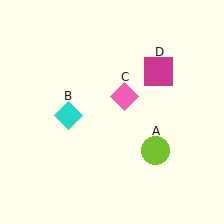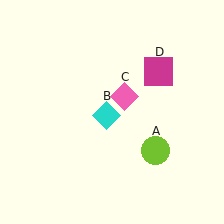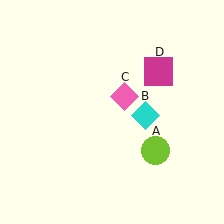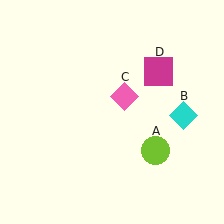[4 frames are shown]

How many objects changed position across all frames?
1 object changed position: cyan diamond (object B).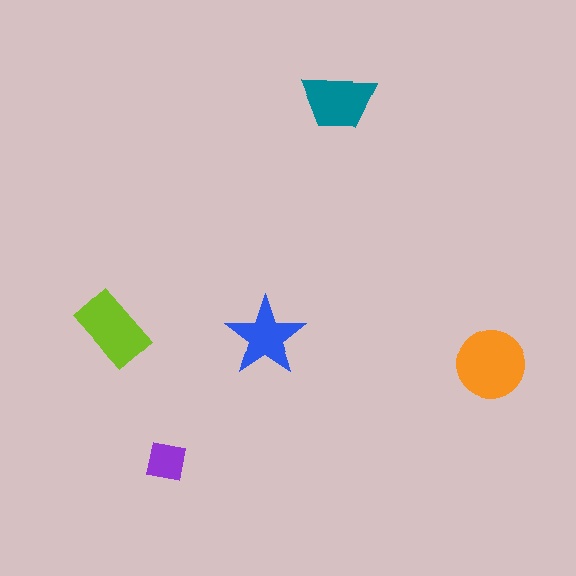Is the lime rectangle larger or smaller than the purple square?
Larger.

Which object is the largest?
The orange circle.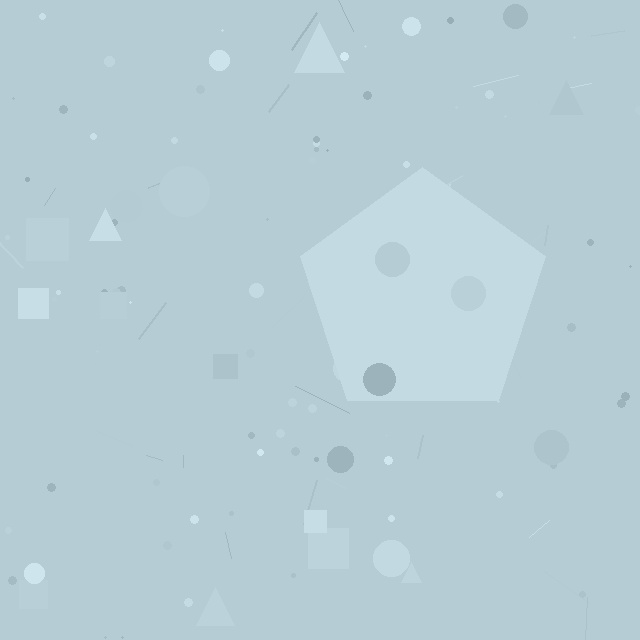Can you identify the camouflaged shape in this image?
The camouflaged shape is a pentagon.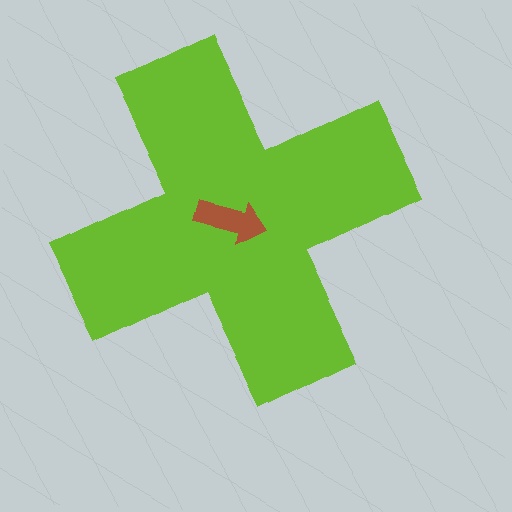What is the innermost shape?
The brown arrow.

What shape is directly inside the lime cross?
The brown arrow.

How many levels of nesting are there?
2.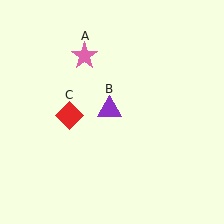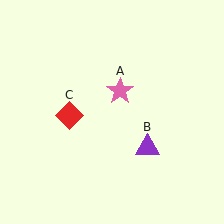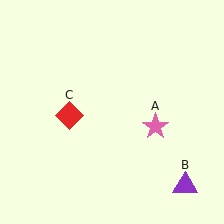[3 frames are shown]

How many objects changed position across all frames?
2 objects changed position: pink star (object A), purple triangle (object B).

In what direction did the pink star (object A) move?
The pink star (object A) moved down and to the right.